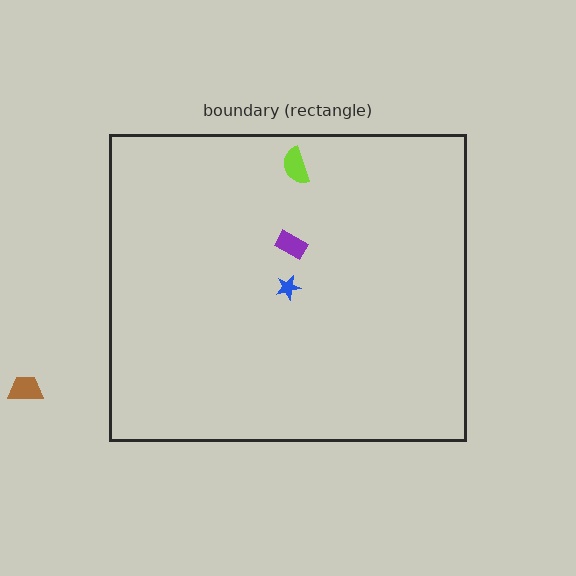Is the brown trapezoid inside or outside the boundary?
Outside.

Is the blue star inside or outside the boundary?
Inside.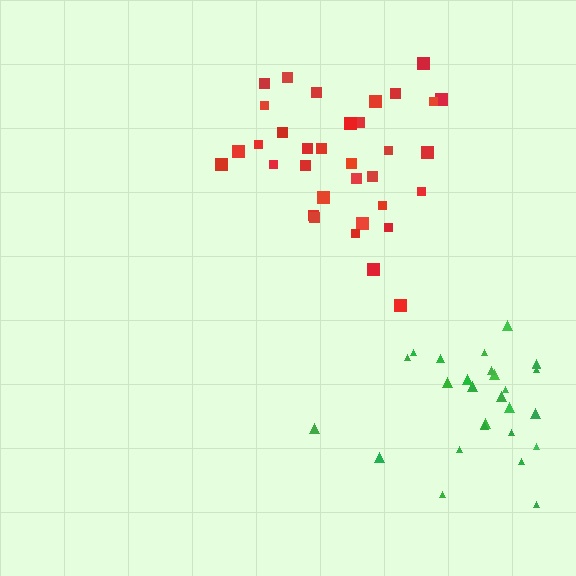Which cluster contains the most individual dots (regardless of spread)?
Red (34).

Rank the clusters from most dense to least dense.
red, green.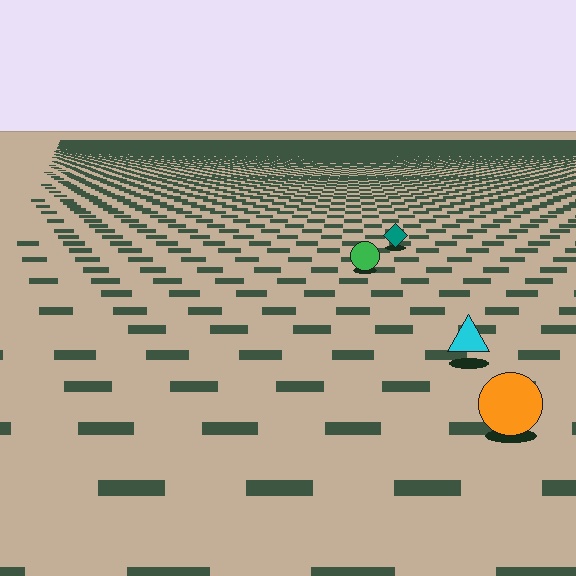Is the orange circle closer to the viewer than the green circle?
Yes. The orange circle is closer — you can tell from the texture gradient: the ground texture is coarser near it.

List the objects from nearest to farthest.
From nearest to farthest: the orange circle, the cyan triangle, the green circle, the teal diamond.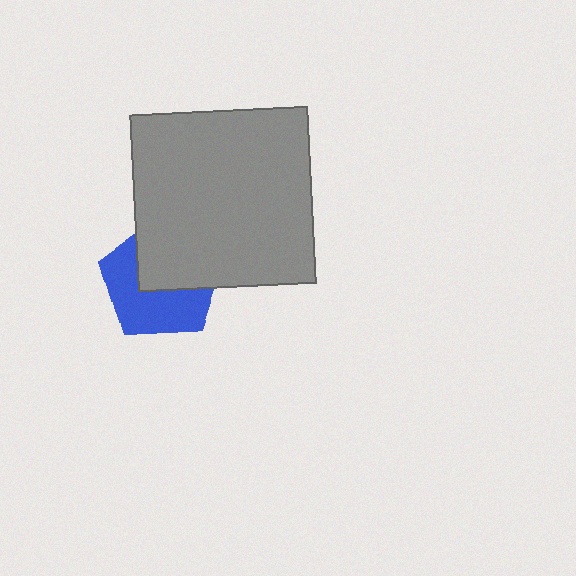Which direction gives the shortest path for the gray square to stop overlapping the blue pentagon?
Moving toward the upper-right gives the shortest separation.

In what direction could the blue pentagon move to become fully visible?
The blue pentagon could move toward the lower-left. That would shift it out from behind the gray square entirely.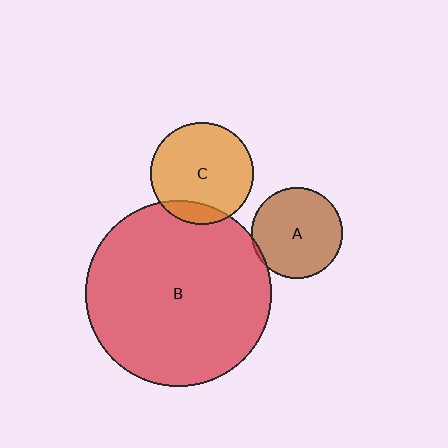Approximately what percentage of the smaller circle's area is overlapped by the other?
Approximately 5%.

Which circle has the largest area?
Circle B (red).